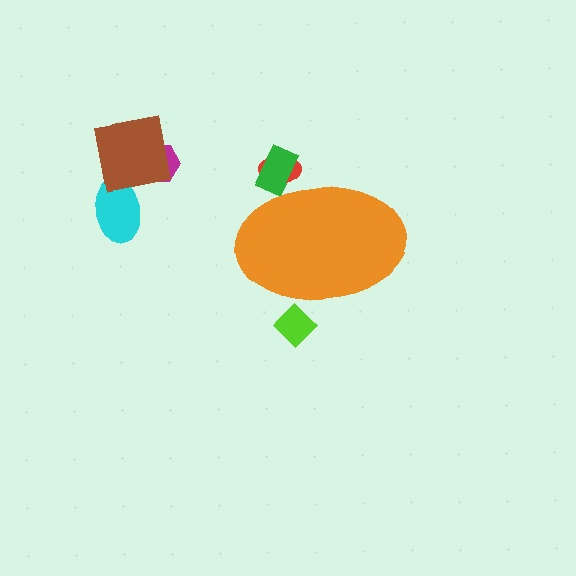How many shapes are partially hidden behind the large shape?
3 shapes are partially hidden.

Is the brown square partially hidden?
No, the brown square is fully visible.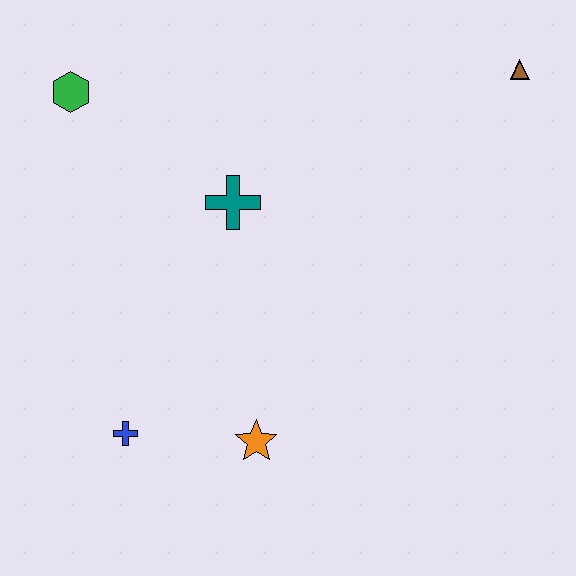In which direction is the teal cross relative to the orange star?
The teal cross is above the orange star.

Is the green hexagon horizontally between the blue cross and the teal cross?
No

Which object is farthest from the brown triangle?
The blue cross is farthest from the brown triangle.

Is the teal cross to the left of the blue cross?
No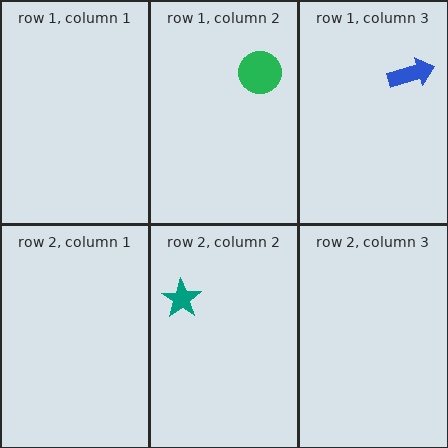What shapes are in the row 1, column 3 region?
The blue arrow.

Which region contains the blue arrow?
The row 1, column 3 region.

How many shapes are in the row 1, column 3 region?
1.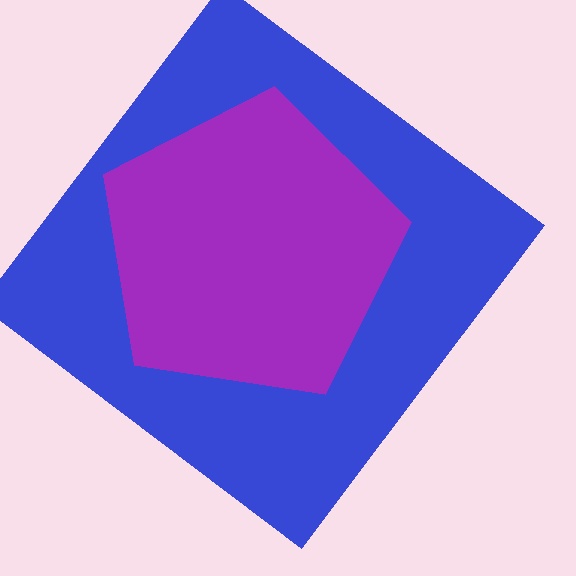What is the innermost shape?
The purple pentagon.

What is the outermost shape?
The blue diamond.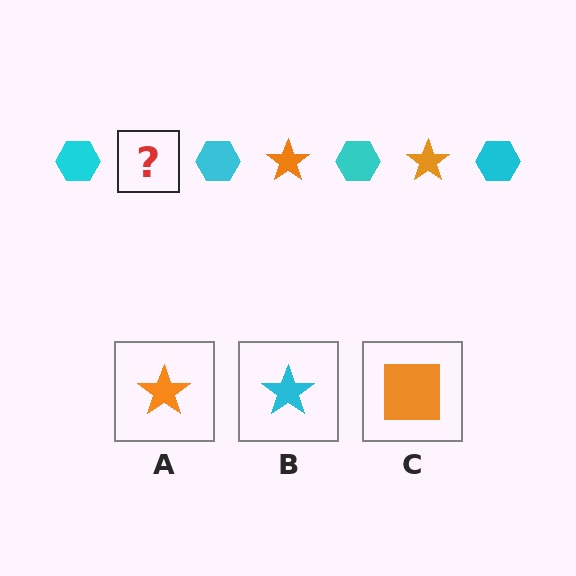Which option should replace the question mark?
Option A.